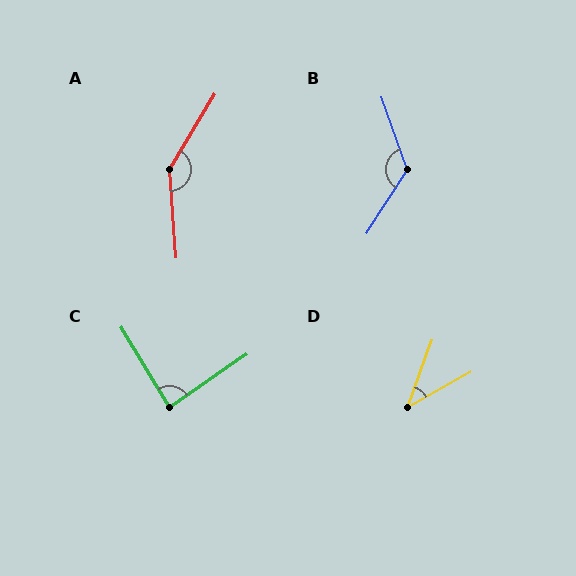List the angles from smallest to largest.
D (41°), C (86°), B (128°), A (144°).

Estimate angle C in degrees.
Approximately 86 degrees.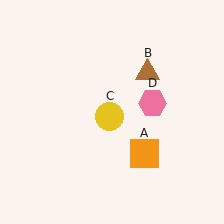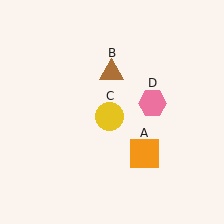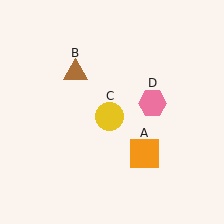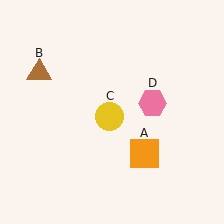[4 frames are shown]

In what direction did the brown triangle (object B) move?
The brown triangle (object B) moved left.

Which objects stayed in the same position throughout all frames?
Orange square (object A) and yellow circle (object C) and pink hexagon (object D) remained stationary.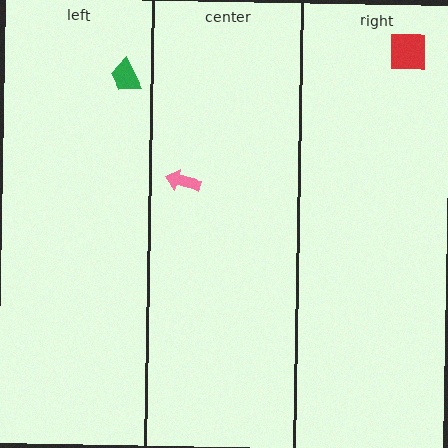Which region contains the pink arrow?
The center region.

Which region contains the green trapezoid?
The left region.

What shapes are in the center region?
The pink arrow.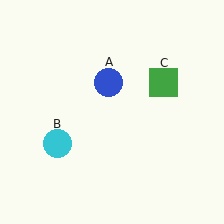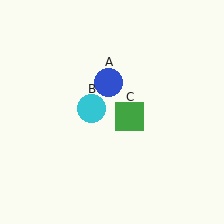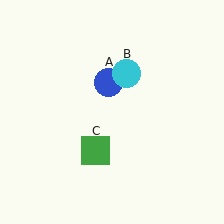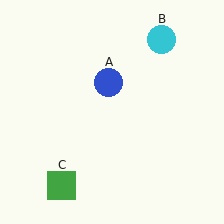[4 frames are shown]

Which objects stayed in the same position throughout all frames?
Blue circle (object A) remained stationary.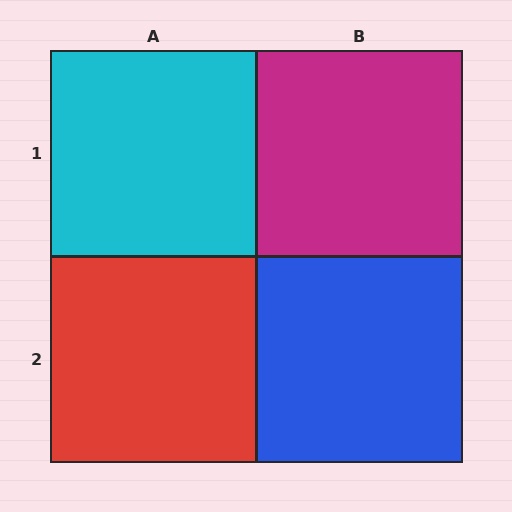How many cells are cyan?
1 cell is cyan.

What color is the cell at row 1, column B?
Magenta.